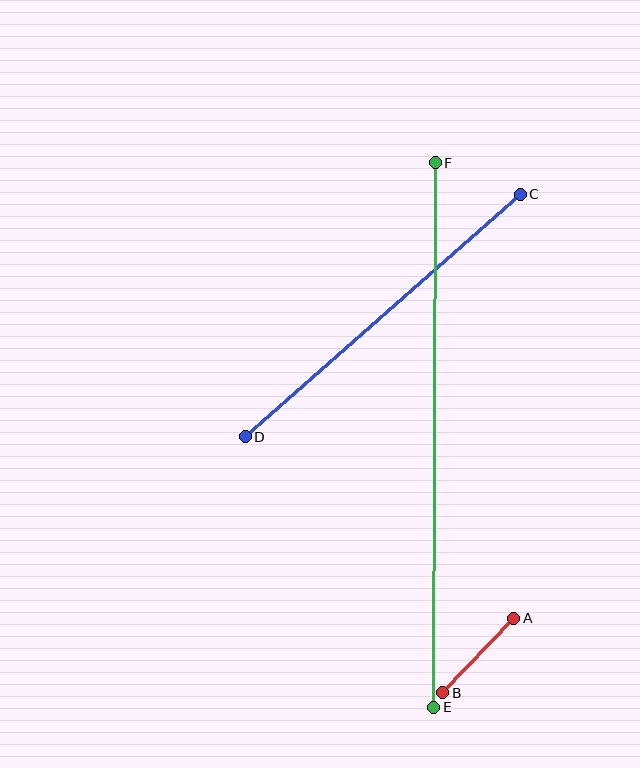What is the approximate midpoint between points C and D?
The midpoint is at approximately (383, 315) pixels.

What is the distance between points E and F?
The distance is approximately 544 pixels.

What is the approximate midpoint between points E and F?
The midpoint is at approximately (434, 435) pixels.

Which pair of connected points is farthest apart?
Points E and F are farthest apart.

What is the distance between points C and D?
The distance is approximately 367 pixels.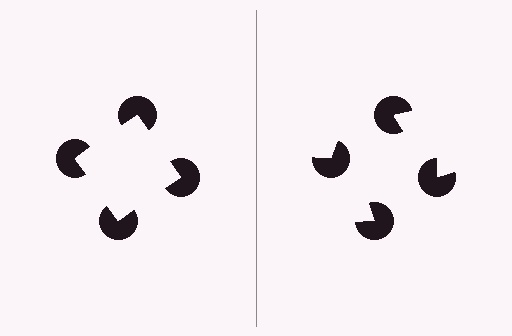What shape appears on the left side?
An illusory square.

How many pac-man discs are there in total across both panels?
8 — 4 on each side.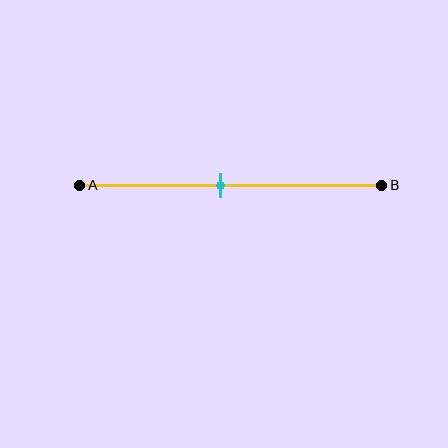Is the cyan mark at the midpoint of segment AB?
No, the mark is at about 45% from A, not at the 50% midpoint.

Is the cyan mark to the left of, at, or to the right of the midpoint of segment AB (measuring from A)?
The cyan mark is to the left of the midpoint of segment AB.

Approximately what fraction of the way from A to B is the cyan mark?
The cyan mark is approximately 45% of the way from A to B.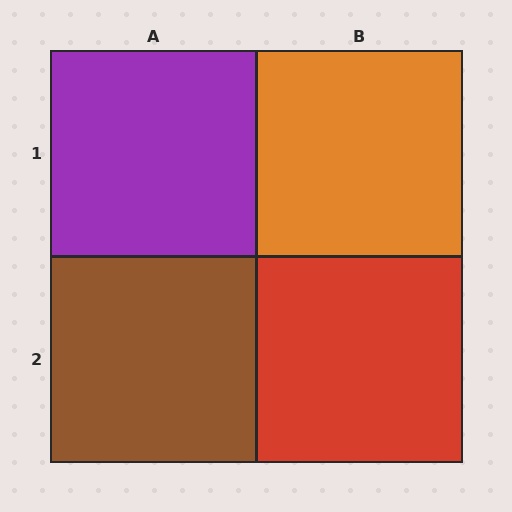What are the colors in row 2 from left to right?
Brown, red.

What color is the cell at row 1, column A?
Purple.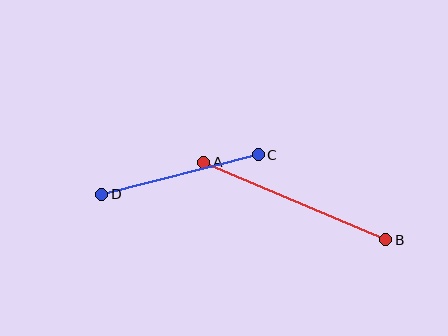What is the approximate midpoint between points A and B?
The midpoint is at approximately (295, 201) pixels.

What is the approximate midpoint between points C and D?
The midpoint is at approximately (180, 175) pixels.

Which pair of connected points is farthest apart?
Points A and B are farthest apart.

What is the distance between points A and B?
The distance is approximately 198 pixels.